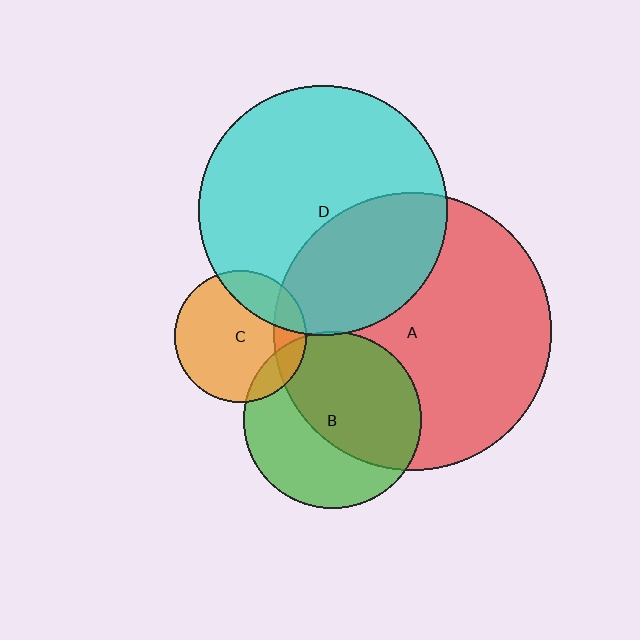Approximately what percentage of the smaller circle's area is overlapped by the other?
Approximately 20%.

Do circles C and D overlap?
Yes.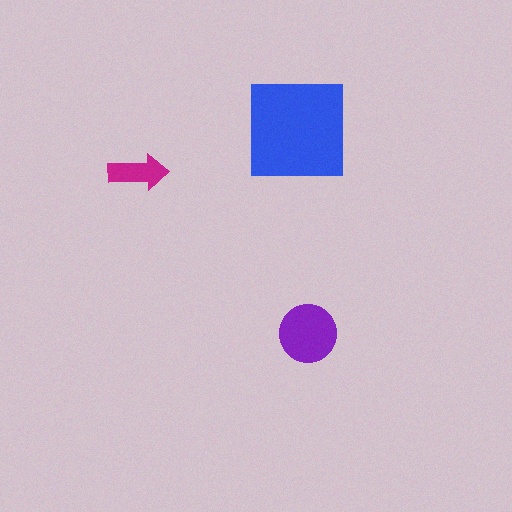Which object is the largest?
The blue square.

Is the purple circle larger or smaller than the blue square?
Smaller.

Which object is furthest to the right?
The purple circle is rightmost.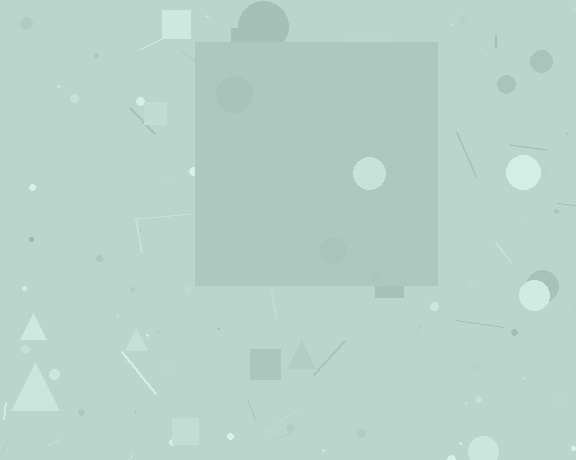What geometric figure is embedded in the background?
A square is embedded in the background.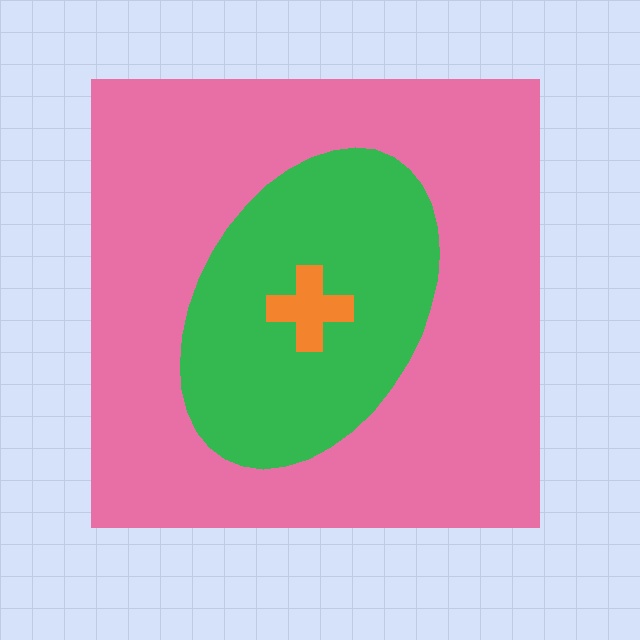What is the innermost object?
The orange cross.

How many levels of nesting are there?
3.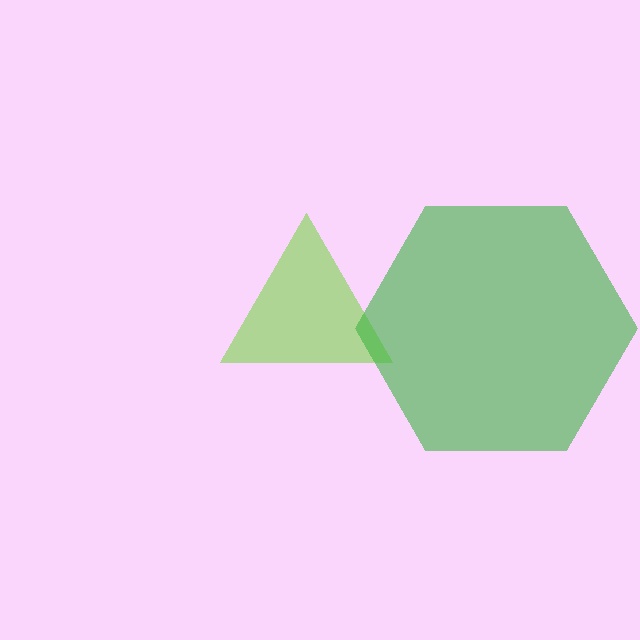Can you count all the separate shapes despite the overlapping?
Yes, there are 2 separate shapes.